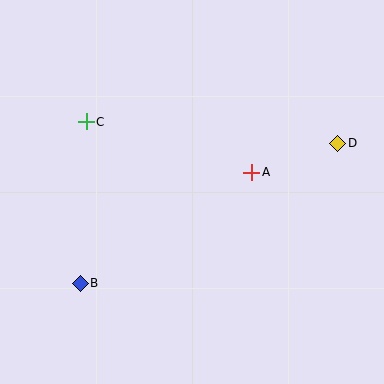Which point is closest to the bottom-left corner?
Point B is closest to the bottom-left corner.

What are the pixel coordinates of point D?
Point D is at (338, 143).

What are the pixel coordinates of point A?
Point A is at (252, 172).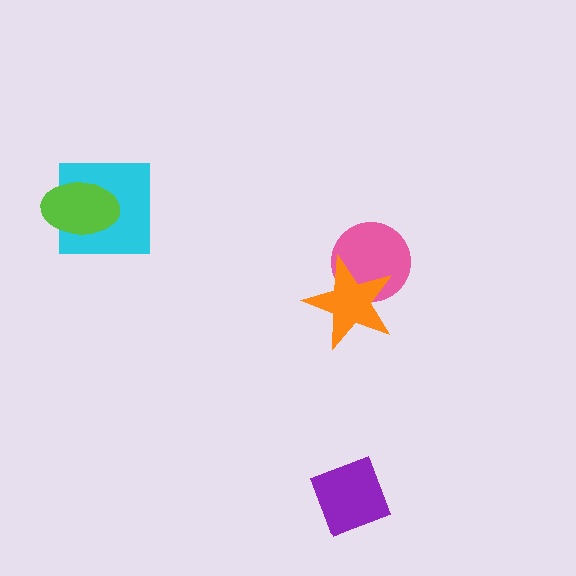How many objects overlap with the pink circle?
1 object overlaps with the pink circle.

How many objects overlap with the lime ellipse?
1 object overlaps with the lime ellipse.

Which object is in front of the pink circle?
The orange star is in front of the pink circle.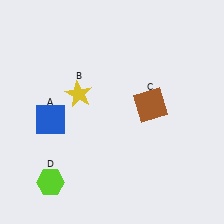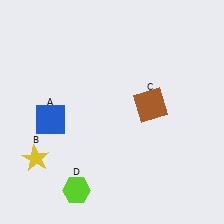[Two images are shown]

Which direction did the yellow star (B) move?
The yellow star (B) moved down.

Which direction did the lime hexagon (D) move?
The lime hexagon (D) moved right.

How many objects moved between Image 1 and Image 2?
2 objects moved between the two images.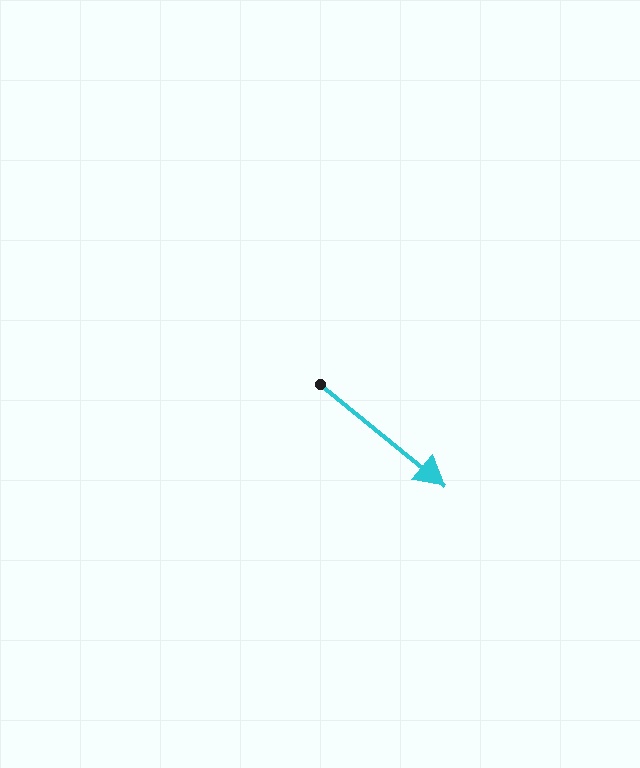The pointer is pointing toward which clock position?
Roughly 4 o'clock.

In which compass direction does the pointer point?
Southeast.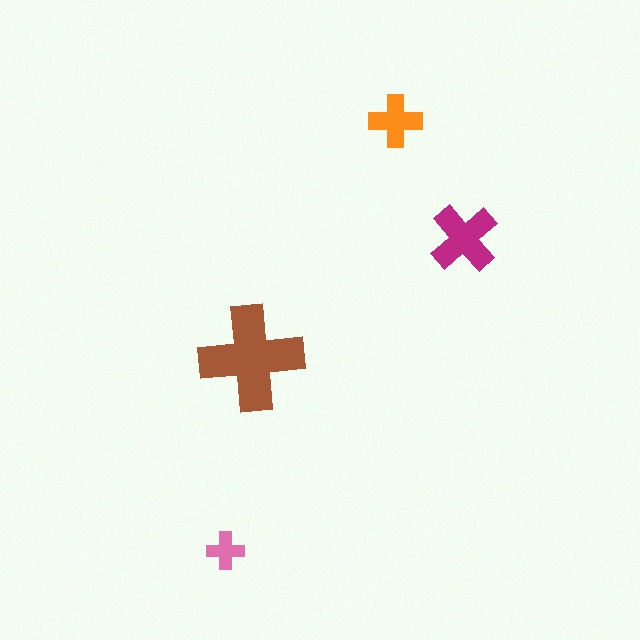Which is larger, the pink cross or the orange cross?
The orange one.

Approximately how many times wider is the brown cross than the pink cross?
About 3 times wider.